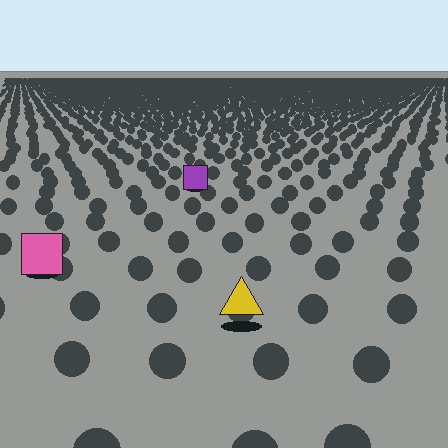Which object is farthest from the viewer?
The purple square is farthest from the viewer. It appears smaller and the ground texture around it is denser.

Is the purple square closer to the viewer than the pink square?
No. The pink square is closer — you can tell from the texture gradient: the ground texture is coarser near it.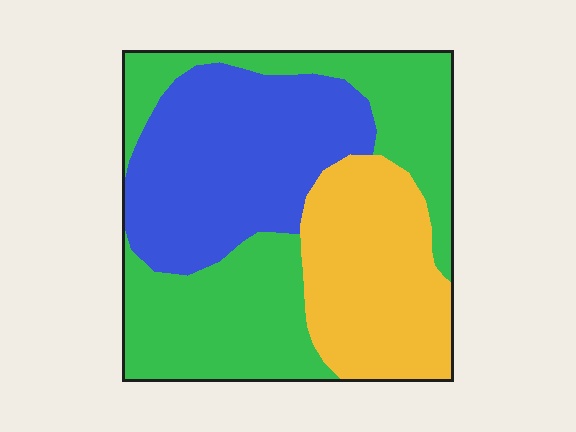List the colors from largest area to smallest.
From largest to smallest: green, blue, yellow.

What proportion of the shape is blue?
Blue covers around 35% of the shape.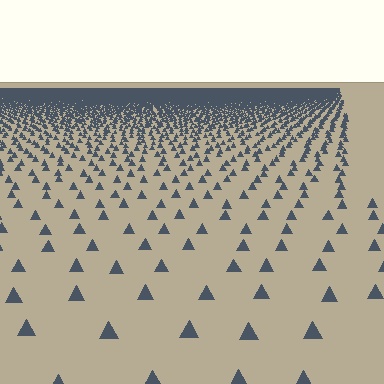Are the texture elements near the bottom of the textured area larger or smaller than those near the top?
Larger. Near the bottom, elements are closer to the viewer and appear at a bigger on-screen size.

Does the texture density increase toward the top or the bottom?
Density increases toward the top.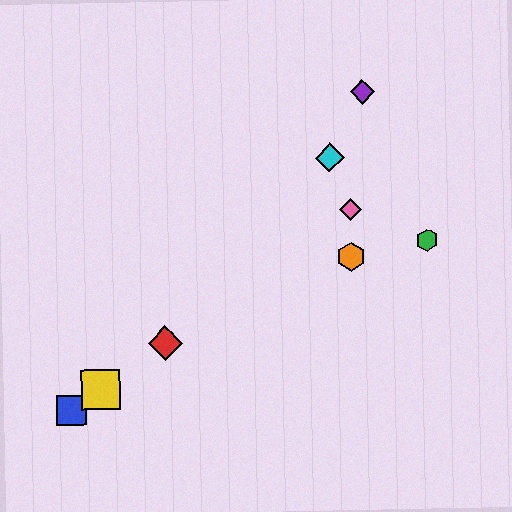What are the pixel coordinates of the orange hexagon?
The orange hexagon is at (351, 257).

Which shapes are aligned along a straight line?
The red diamond, the blue square, the yellow square, the pink diamond are aligned along a straight line.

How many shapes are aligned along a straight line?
4 shapes (the red diamond, the blue square, the yellow square, the pink diamond) are aligned along a straight line.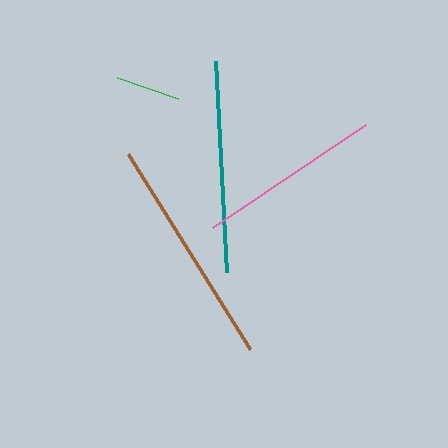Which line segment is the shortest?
The green line is the shortest at approximately 65 pixels.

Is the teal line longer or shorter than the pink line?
The teal line is longer than the pink line.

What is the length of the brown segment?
The brown segment is approximately 230 pixels long.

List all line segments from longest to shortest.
From longest to shortest: brown, teal, pink, green.